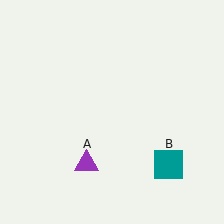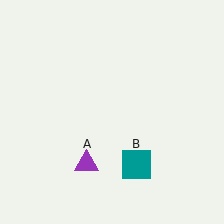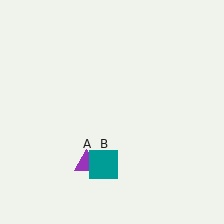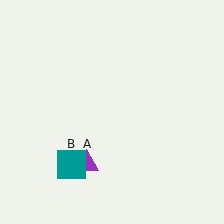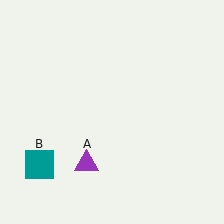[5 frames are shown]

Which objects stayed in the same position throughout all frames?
Purple triangle (object A) remained stationary.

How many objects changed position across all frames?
1 object changed position: teal square (object B).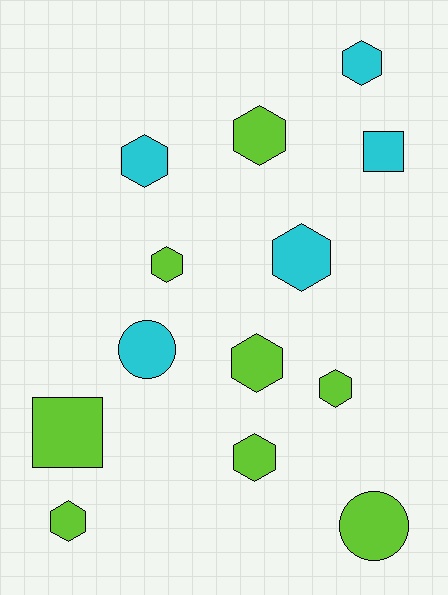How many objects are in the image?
There are 13 objects.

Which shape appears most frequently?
Hexagon, with 9 objects.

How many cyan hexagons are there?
There are 3 cyan hexagons.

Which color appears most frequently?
Lime, with 8 objects.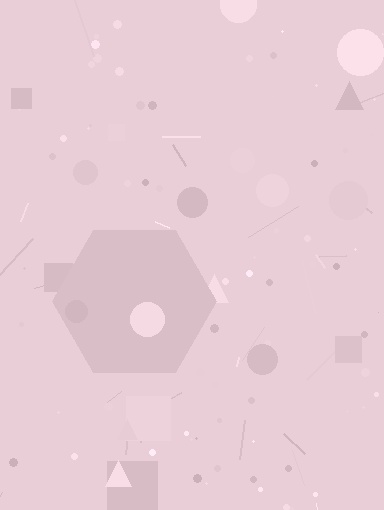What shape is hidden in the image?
A hexagon is hidden in the image.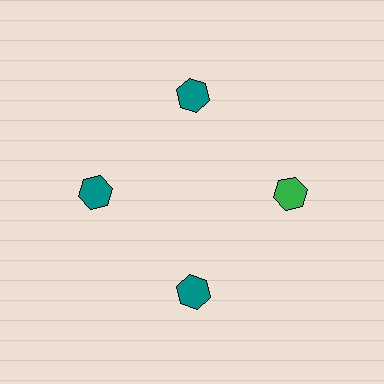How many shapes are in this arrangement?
There are 4 shapes arranged in a ring pattern.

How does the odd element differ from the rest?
It has a different color: green instead of teal.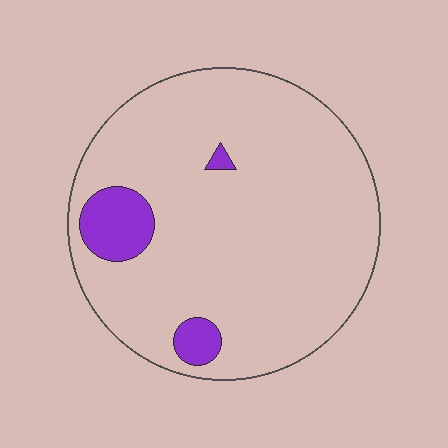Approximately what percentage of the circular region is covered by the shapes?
Approximately 10%.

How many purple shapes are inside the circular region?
3.